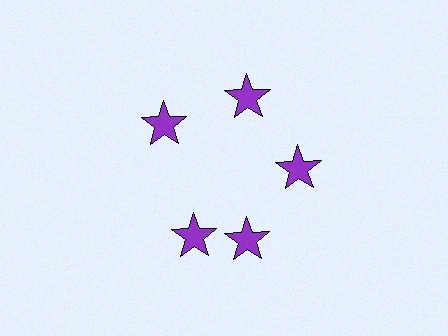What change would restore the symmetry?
The symmetry would be restored by rotating it back into even spacing with its neighbors so that all 5 stars sit at equal angles and equal distance from the center.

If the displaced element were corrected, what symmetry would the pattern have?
It would have 5-fold rotational symmetry — the pattern would map onto itself every 72 degrees.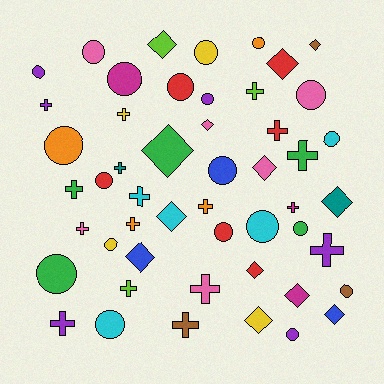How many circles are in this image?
There are 20 circles.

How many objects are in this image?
There are 50 objects.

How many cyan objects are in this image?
There are 5 cyan objects.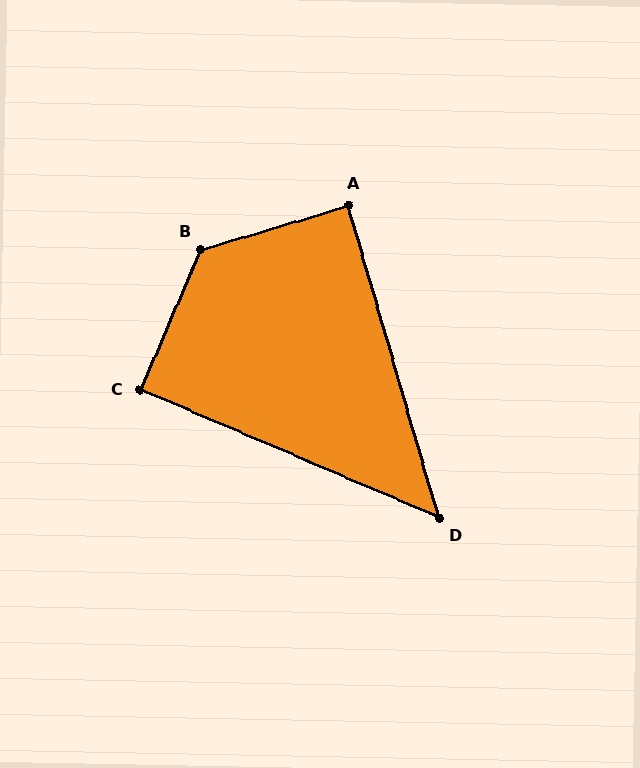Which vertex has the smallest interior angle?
D, at approximately 51 degrees.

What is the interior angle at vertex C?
Approximately 90 degrees (approximately right).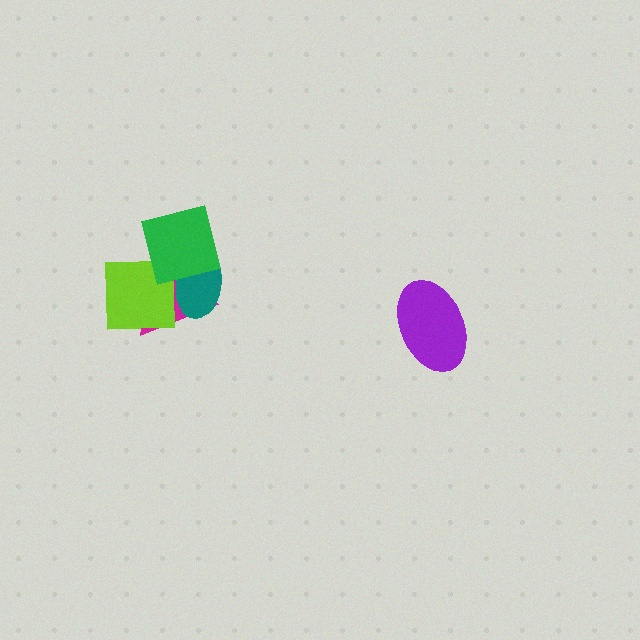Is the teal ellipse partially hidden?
Yes, it is partially covered by another shape.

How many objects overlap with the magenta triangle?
3 objects overlap with the magenta triangle.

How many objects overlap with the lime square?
3 objects overlap with the lime square.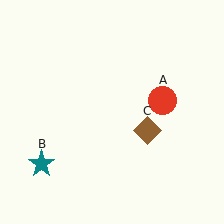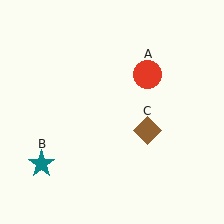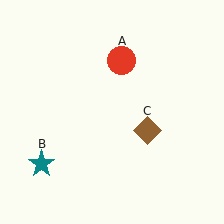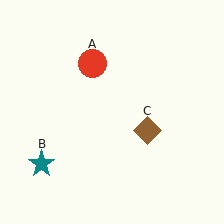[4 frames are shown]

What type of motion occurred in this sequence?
The red circle (object A) rotated counterclockwise around the center of the scene.